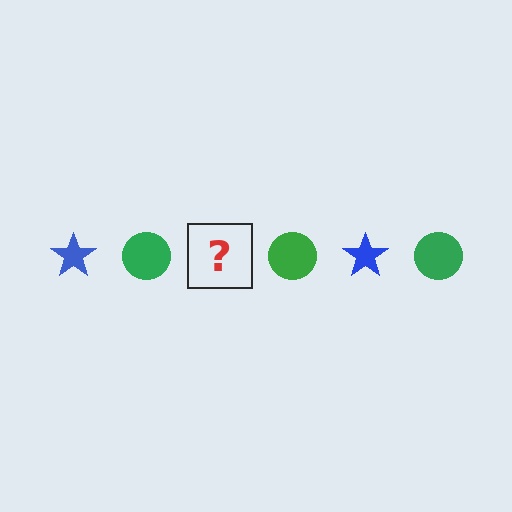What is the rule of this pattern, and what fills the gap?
The rule is that the pattern alternates between blue star and green circle. The gap should be filled with a blue star.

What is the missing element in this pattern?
The missing element is a blue star.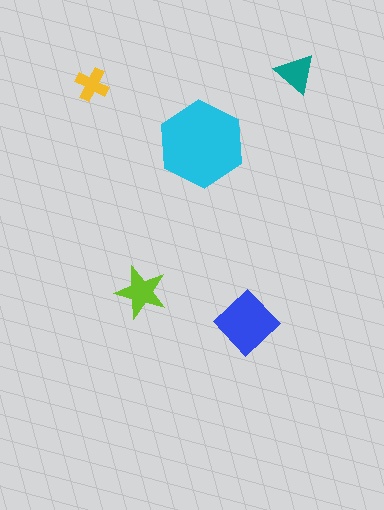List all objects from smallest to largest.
The yellow cross, the teal triangle, the lime star, the blue diamond, the cyan hexagon.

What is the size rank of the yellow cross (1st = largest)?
5th.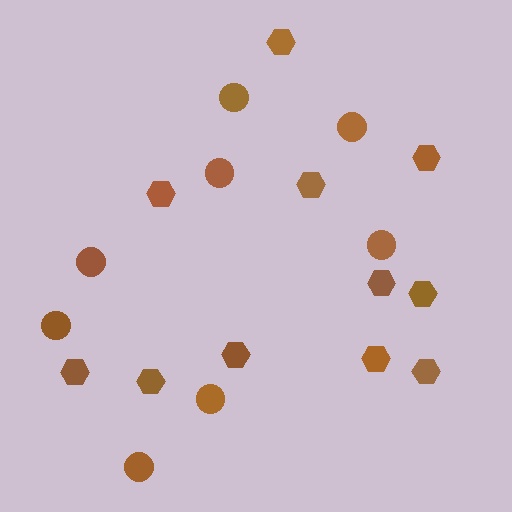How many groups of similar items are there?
There are 2 groups: one group of circles (8) and one group of hexagons (11).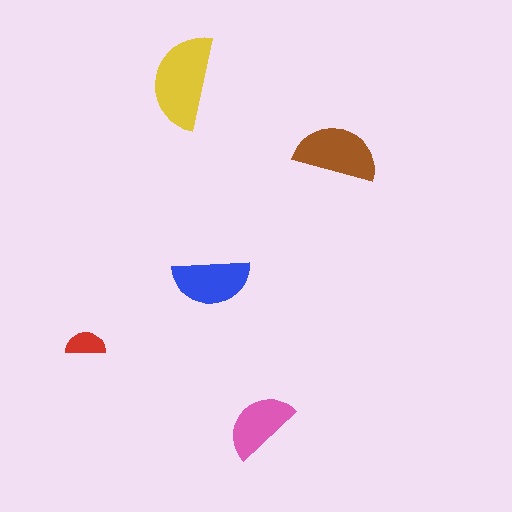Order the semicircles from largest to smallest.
the yellow one, the brown one, the blue one, the pink one, the red one.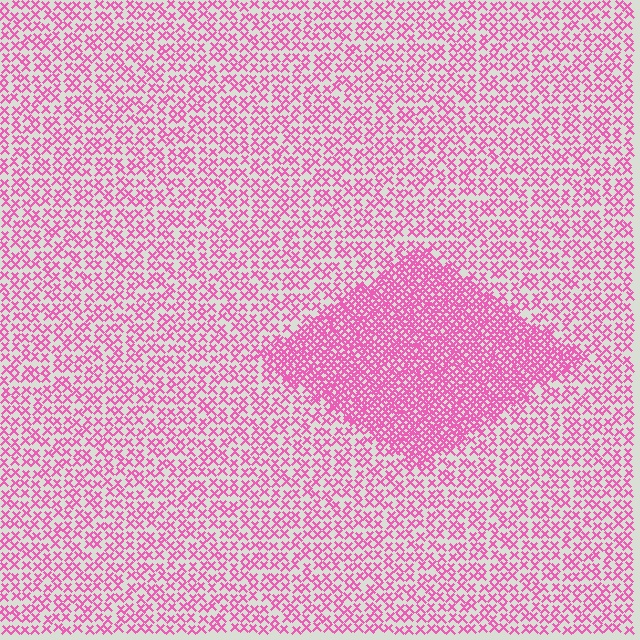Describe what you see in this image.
The image contains small pink elements arranged at two different densities. A diamond-shaped region is visible where the elements are more densely packed than the surrounding area.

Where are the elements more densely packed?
The elements are more densely packed inside the diamond boundary.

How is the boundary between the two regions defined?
The boundary is defined by a change in element density (approximately 2.4x ratio). All elements are the same color, size, and shape.